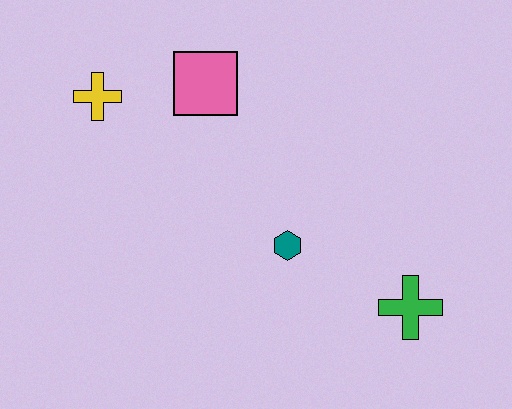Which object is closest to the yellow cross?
The pink square is closest to the yellow cross.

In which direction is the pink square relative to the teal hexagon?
The pink square is above the teal hexagon.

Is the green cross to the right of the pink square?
Yes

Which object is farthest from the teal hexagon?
The yellow cross is farthest from the teal hexagon.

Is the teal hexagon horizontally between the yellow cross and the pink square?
No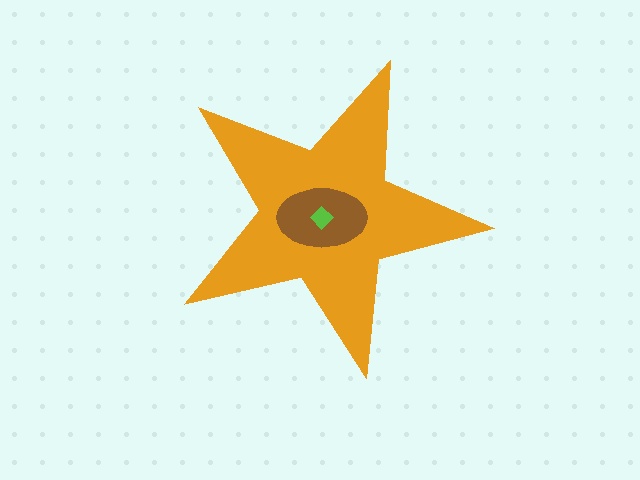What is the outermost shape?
The orange star.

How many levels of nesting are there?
3.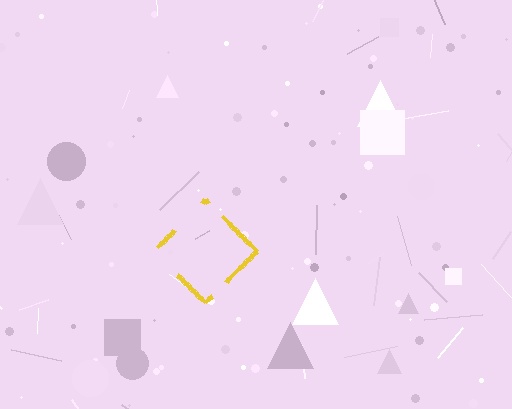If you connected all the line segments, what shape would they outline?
They would outline a diamond.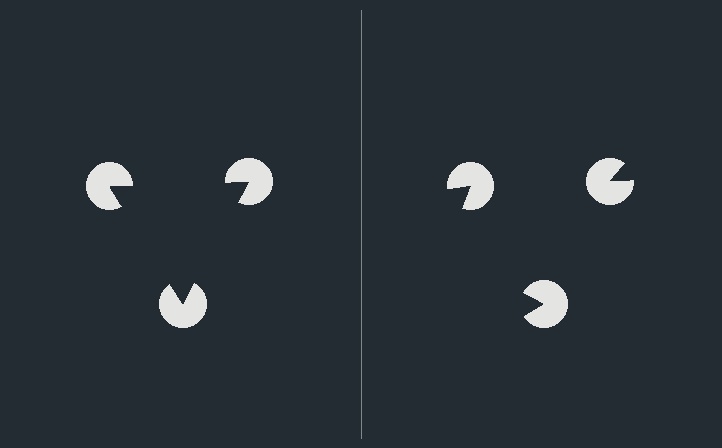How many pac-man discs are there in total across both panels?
6 — 3 on each side.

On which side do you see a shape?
An illusory triangle appears on the left side. On the right side the wedge cuts are rotated, so no coherent shape forms.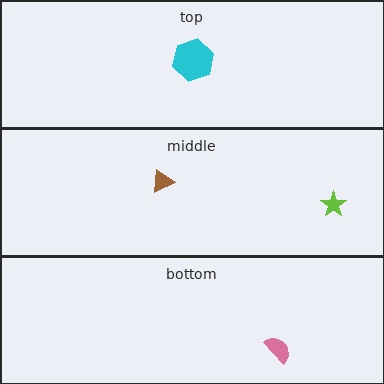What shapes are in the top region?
The cyan hexagon.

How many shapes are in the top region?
1.